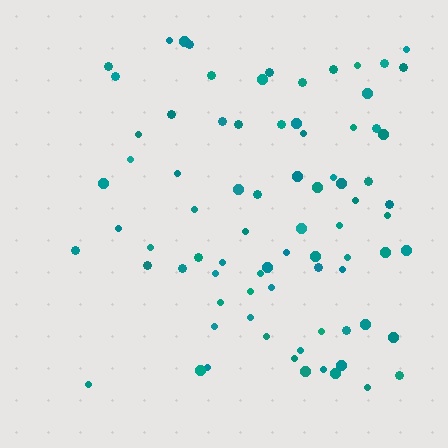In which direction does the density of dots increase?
From left to right, with the right side densest.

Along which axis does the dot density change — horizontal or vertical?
Horizontal.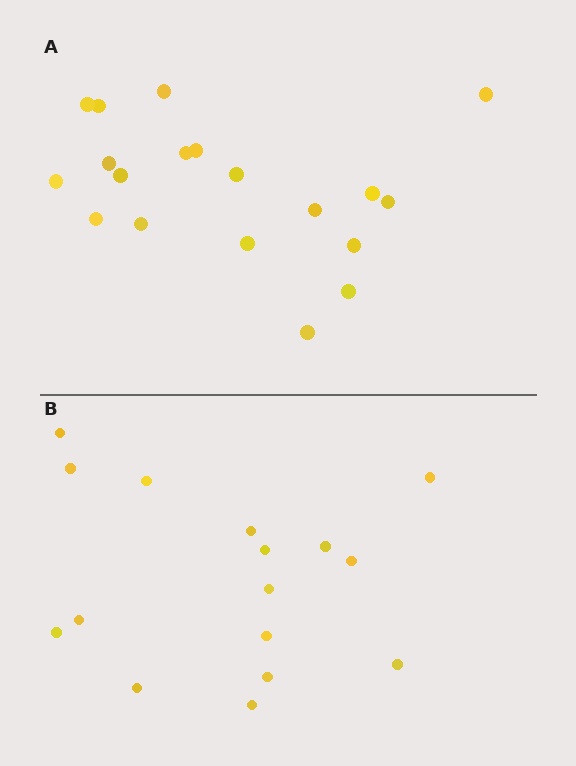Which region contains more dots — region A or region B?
Region A (the top region) has more dots.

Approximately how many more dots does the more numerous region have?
Region A has just a few more — roughly 2 or 3 more dots than region B.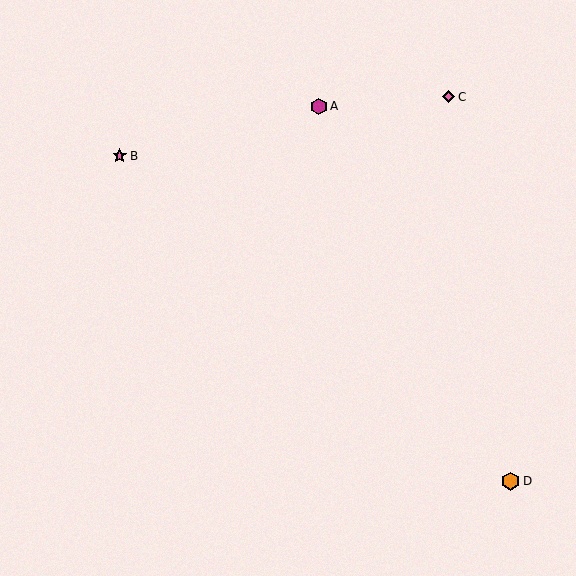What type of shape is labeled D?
Shape D is an orange hexagon.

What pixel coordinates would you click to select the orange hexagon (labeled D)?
Click at (511, 481) to select the orange hexagon D.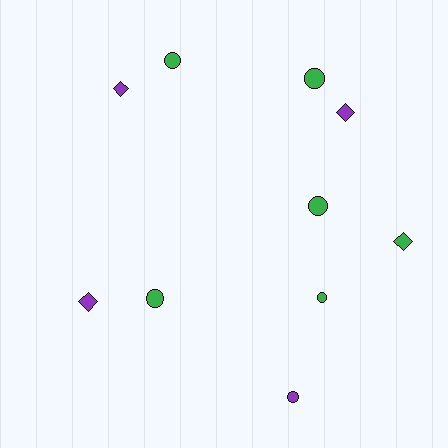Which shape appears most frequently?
Circle, with 6 objects.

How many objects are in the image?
There are 10 objects.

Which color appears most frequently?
Green, with 6 objects.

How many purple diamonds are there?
There are 3 purple diamonds.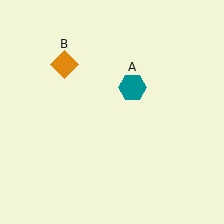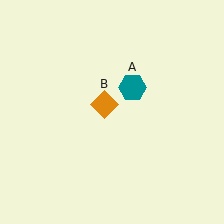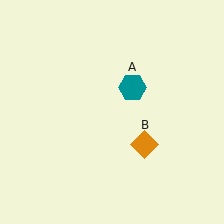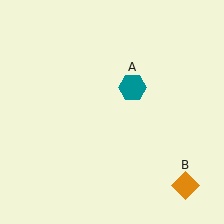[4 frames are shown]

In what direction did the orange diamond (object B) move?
The orange diamond (object B) moved down and to the right.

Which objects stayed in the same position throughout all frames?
Teal hexagon (object A) remained stationary.